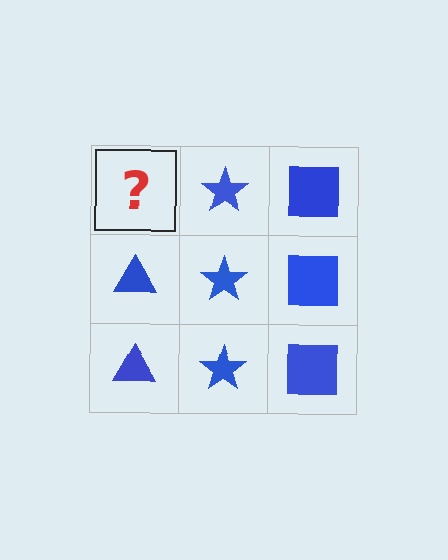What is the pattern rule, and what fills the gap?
The rule is that each column has a consistent shape. The gap should be filled with a blue triangle.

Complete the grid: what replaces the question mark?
The question mark should be replaced with a blue triangle.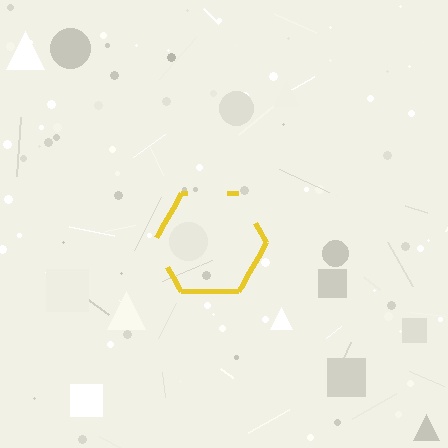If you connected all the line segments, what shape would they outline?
They would outline a hexagon.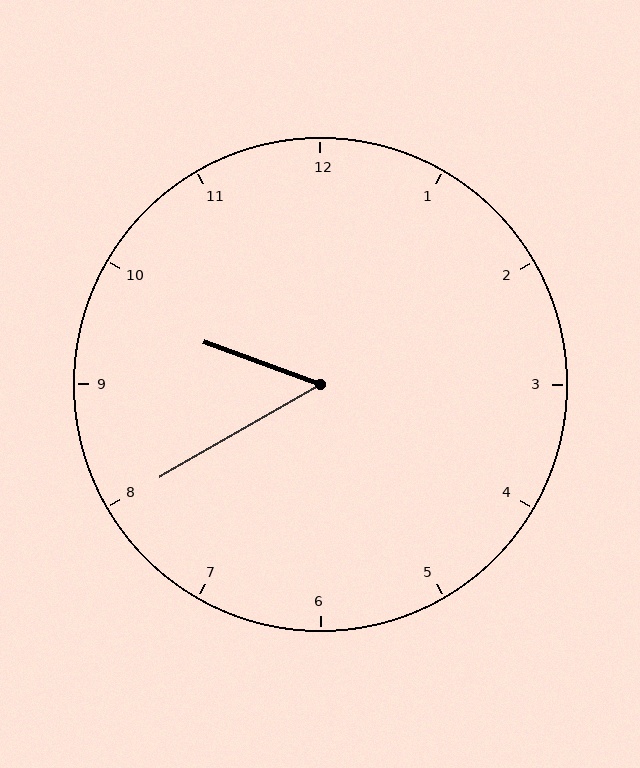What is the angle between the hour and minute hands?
Approximately 50 degrees.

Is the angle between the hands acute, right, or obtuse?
It is acute.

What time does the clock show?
9:40.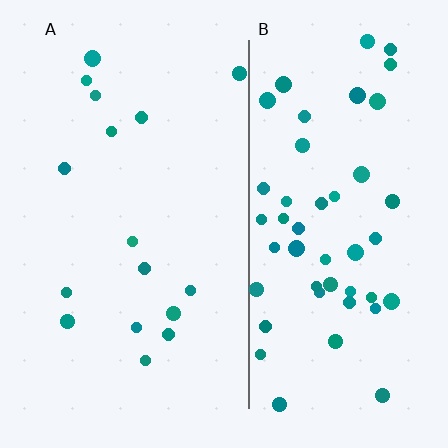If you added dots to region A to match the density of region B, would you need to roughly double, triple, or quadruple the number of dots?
Approximately triple.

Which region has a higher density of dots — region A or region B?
B (the right).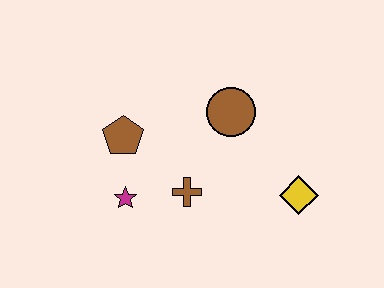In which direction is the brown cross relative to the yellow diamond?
The brown cross is to the left of the yellow diamond.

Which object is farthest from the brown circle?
The magenta star is farthest from the brown circle.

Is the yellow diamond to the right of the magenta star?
Yes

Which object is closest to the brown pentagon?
The magenta star is closest to the brown pentagon.